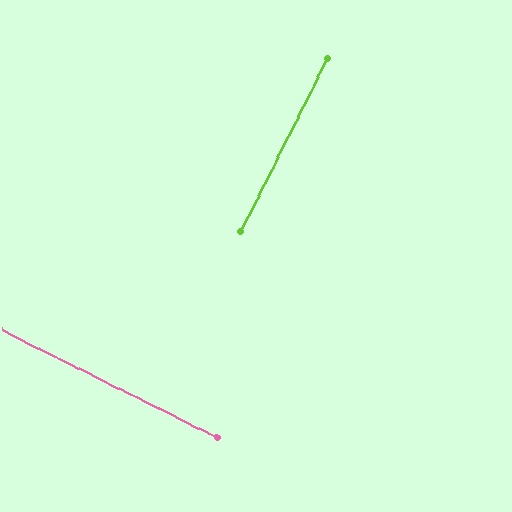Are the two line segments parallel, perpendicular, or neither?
Perpendicular — they meet at approximately 90°.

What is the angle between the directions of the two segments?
Approximately 90 degrees.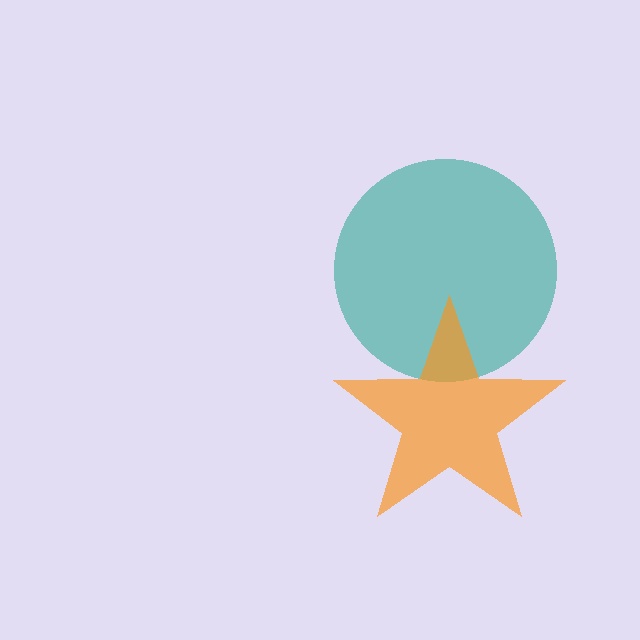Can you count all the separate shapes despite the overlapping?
Yes, there are 2 separate shapes.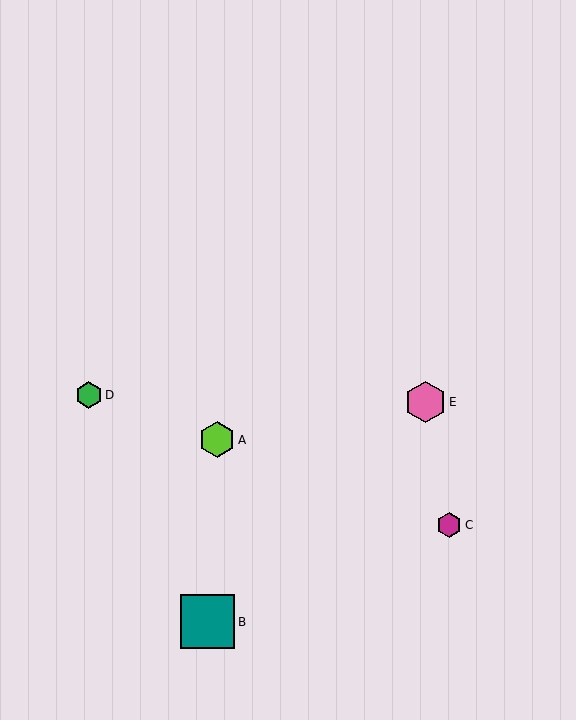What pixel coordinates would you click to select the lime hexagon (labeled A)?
Click at (217, 440) to select the lime hexagon A.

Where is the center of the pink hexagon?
The center of the pink hexagon is at (425, 402).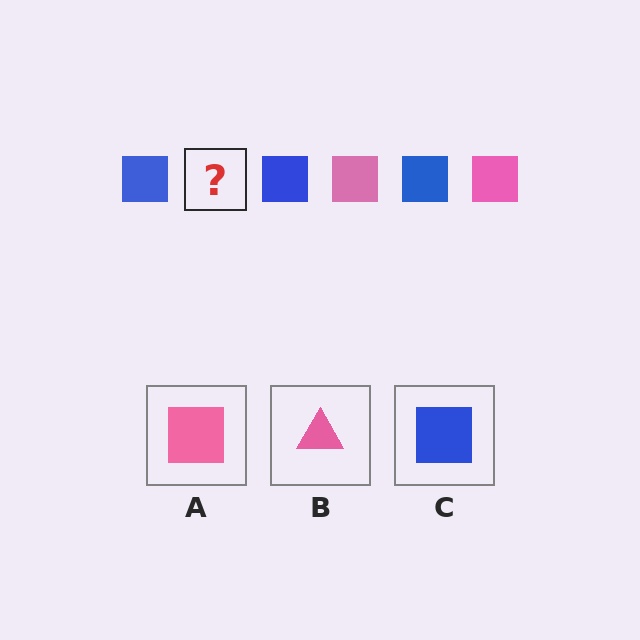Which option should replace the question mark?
Option A.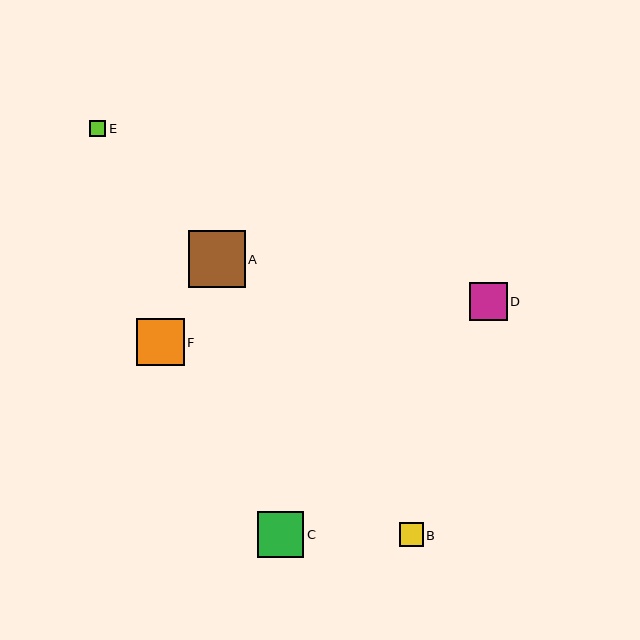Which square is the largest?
Square A is the largest with a size of approximately 57 pixels.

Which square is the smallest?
Square E is the smallest with a size of approximately 16 pixels.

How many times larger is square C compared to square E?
Square C is approximately 2.9 times the size of square E.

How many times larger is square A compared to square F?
Square A is approximately 1.2 times the size of square F.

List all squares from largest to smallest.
From largest to smallest: A, F, C, D, B, E.